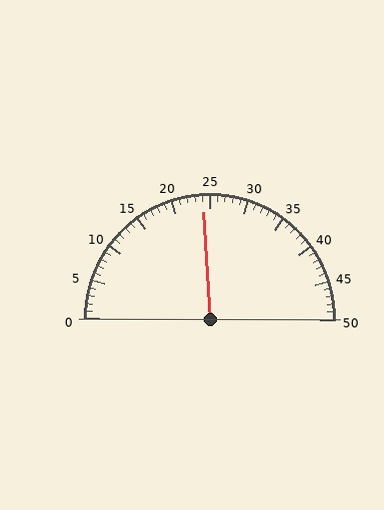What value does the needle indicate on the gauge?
The needle indicates approximately 24.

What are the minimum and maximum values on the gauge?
The gauge ranges from 0 to 50.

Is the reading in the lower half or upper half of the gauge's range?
The reading is in the lower half of the range (0 to 50).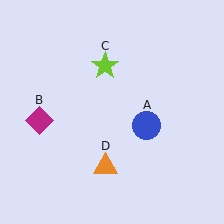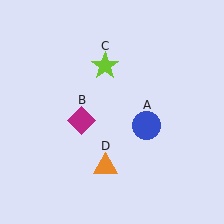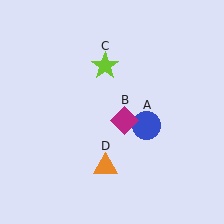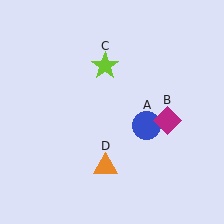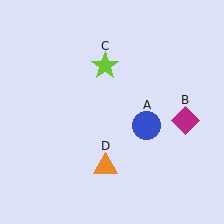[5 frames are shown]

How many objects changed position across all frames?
1 object changed position: magenta diamond (object B).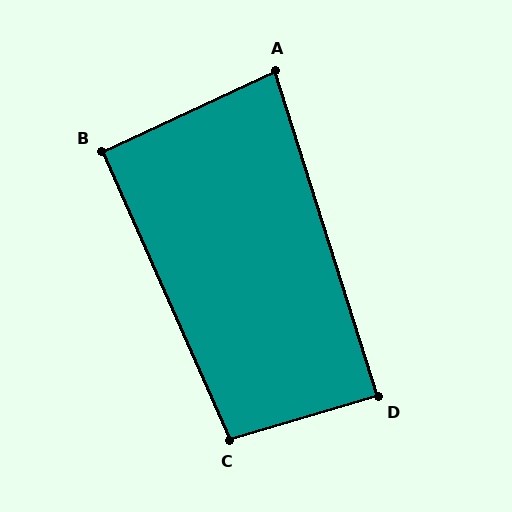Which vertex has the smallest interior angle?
A, at approximately 83 degrees.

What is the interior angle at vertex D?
Approximately 89 degrees (approximately right).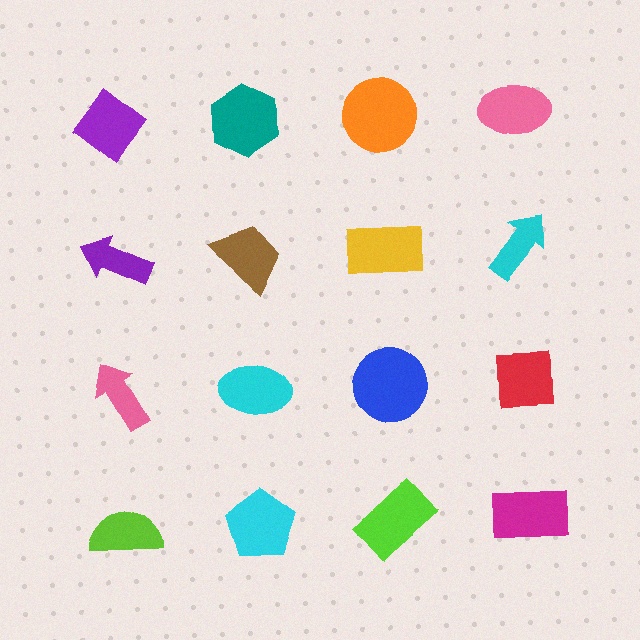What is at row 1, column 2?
A teal hexagon.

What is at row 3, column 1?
A pink arrow.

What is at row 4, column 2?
A cyan pentagon.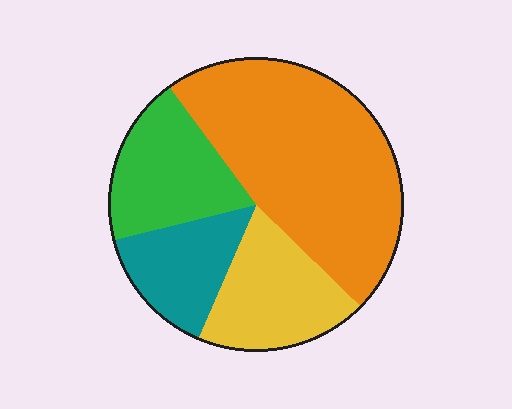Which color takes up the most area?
Orange, at roughly 45%.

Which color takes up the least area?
Teal, at roughly 15%.